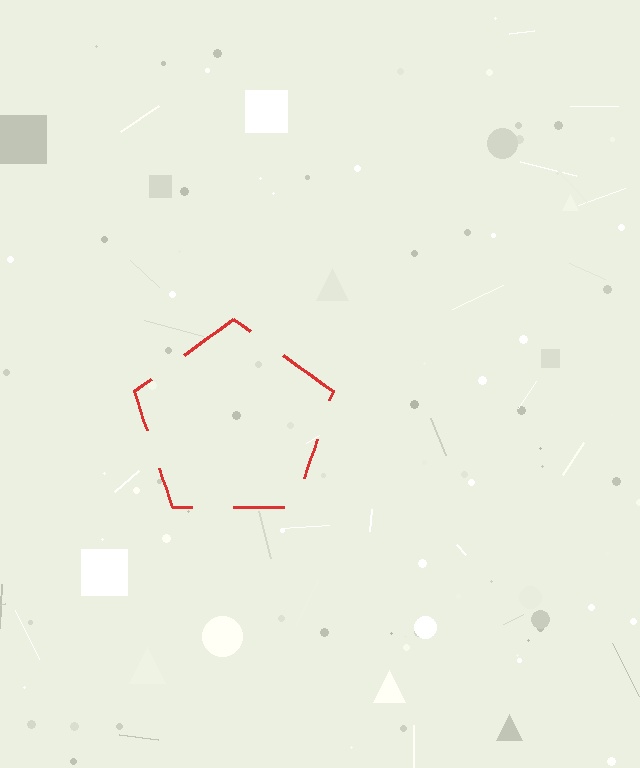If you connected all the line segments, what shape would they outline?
They would outline a pentagon.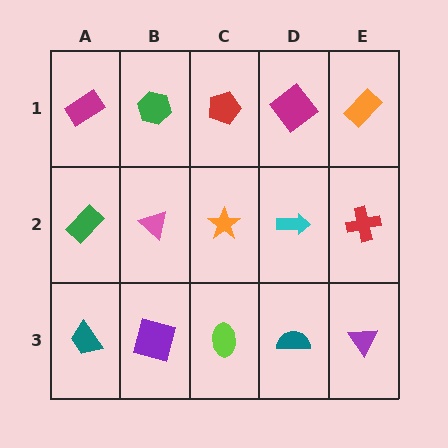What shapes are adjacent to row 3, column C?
An orange star (row 2, column C), a purple square (row 3, column B), a teal semicircle (row 3, column D).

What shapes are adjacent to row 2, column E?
An orange rectangle (row 1, column E), a purple triangle (row 3, column E), a cyan arrow (row 2, column D).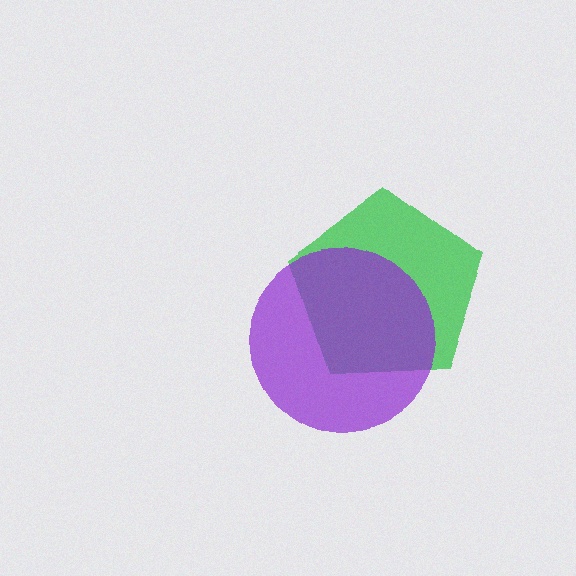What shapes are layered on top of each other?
The layered shapes are: a green pentagon, a purple circle.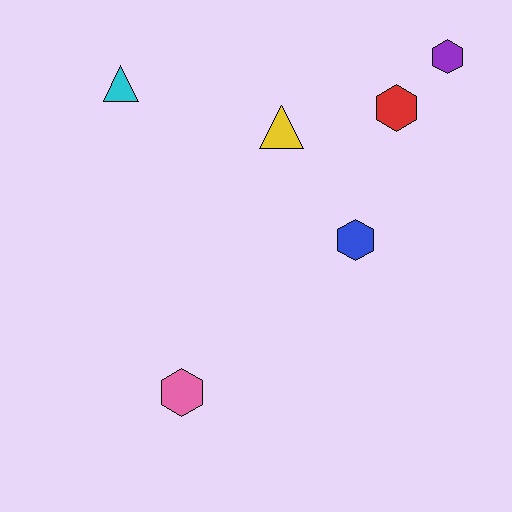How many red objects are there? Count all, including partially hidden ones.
There is 1 red object.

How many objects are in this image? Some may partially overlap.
There are 6 objects.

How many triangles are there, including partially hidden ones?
There are 2 triangles.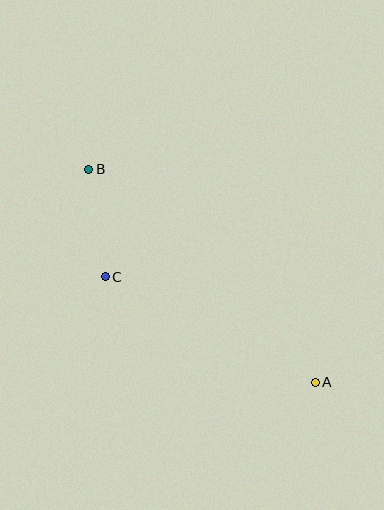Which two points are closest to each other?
Points B and C are closest to each other.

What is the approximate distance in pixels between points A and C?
The distance between A and C is approximately 235 pixels.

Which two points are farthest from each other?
Points A and B are farthest from each other.